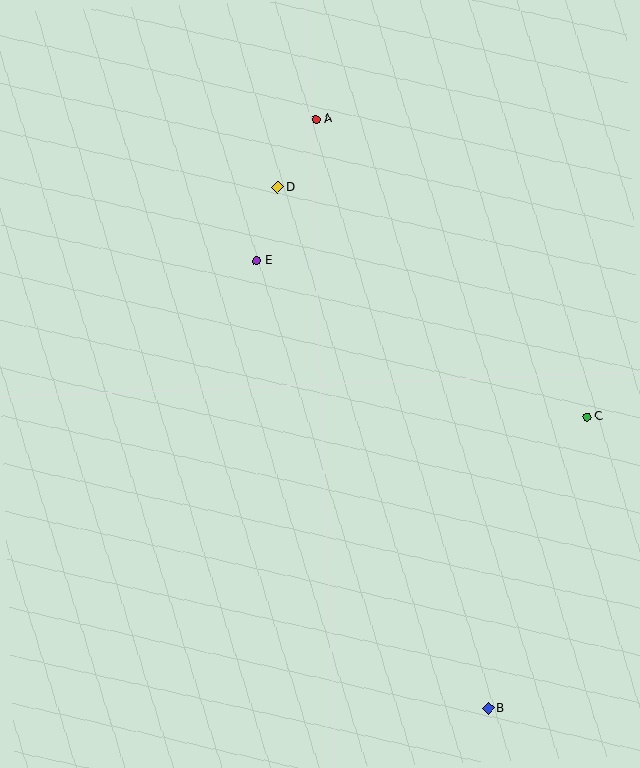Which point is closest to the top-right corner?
Point A is closest to the top-right corner.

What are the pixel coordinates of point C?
Point C is at (587, 417).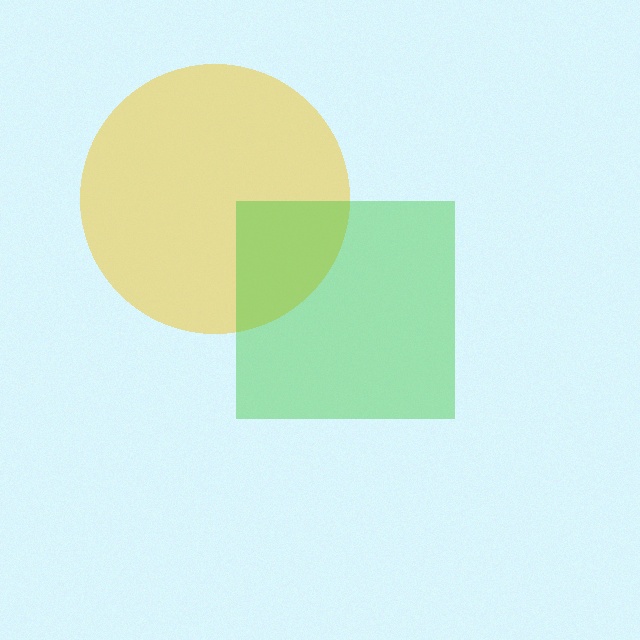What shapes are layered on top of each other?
The layered shapes are: a yellow circle, a green square.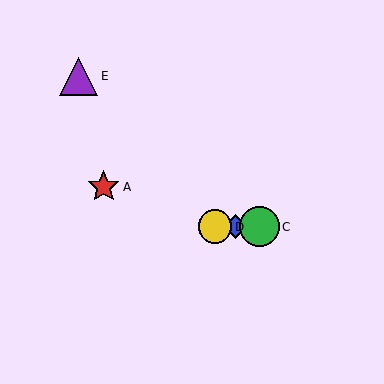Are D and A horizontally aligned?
No, D is at y≈227 and A is at y≈187.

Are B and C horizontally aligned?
Yes, both are at y≈227.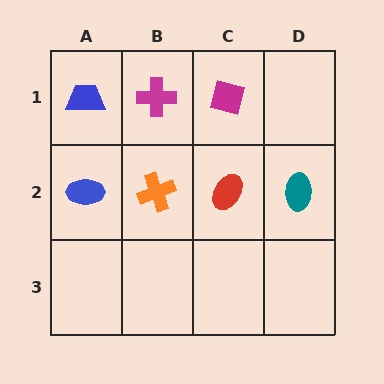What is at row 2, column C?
A red ellipse.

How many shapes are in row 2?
4 shapes.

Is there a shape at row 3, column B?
No, that cell is empty.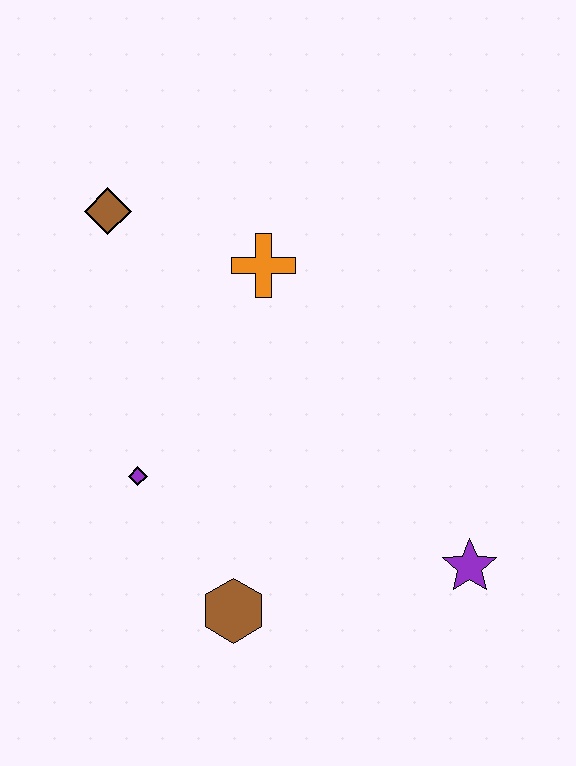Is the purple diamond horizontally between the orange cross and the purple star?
No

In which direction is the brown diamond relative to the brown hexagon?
The brown diamond is above the brown hexagon.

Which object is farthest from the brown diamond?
The purple star is farthest from the brown diamond.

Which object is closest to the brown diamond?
The orange cross is closest to the brown diamond.